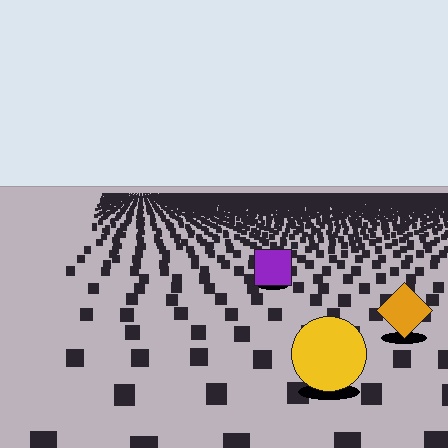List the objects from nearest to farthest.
From nearest to farthest: the yellow circle, the orange diamond, the purple square.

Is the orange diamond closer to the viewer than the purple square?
Yes. The orange diamond is closer — you can tell from the texture gradient: the ground texture is coarser near it.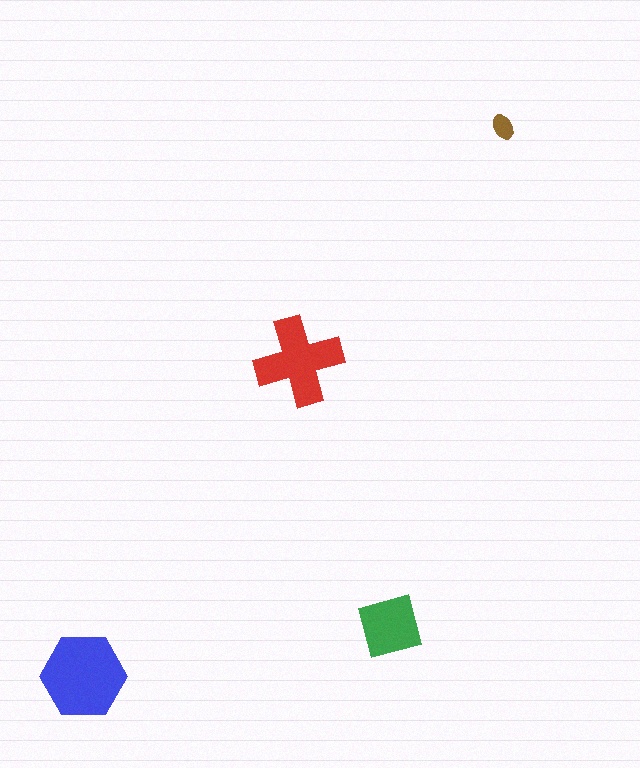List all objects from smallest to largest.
The brown ellipse, the green square, the red cross, the blue hexagon.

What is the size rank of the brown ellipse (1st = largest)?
4th.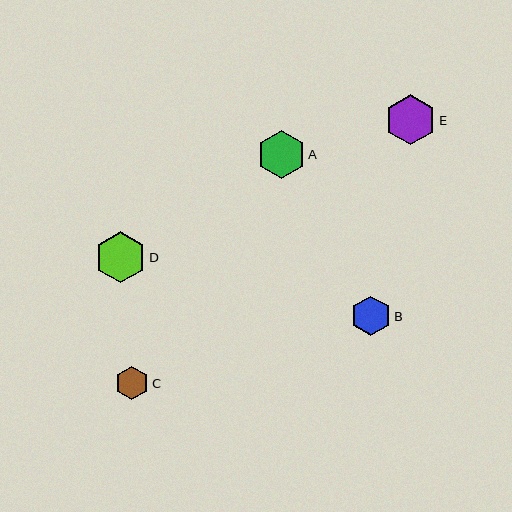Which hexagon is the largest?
Hexagon D is the largest with a size of approximately 51 pixels.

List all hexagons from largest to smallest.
From largest to smallest: D, E, A, B, C.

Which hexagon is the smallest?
Hexagon C is the smallest with a size of approximately 34 pixels.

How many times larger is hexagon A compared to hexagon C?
Hexagon A is approximately 1.4 times the size of hexagon C.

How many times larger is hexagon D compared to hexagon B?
Hexagon D is approximately 1.3 times the size of hexagon B.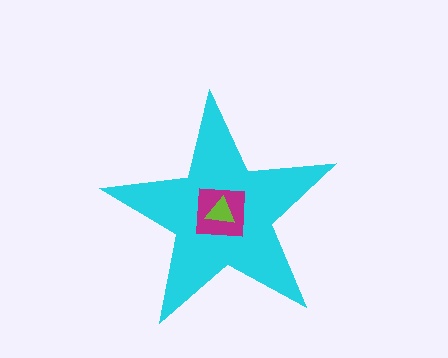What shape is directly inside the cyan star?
The magenta square.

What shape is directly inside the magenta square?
The lime triangle.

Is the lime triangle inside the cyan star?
Yes.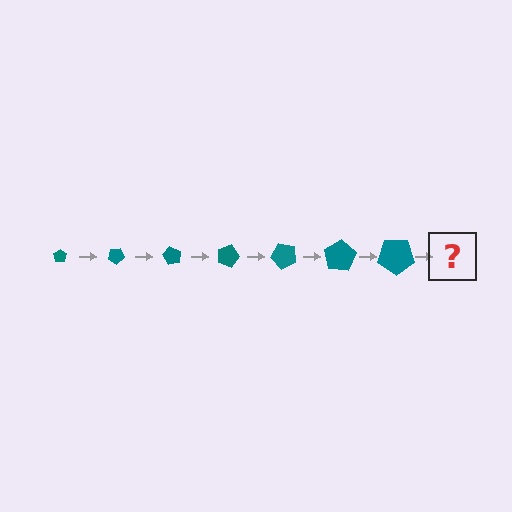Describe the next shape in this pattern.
It should be a pentagon, larger than the previous one and rotated 210 degrees from the start.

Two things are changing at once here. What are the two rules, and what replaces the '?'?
The two rules are that the pentagon grows larger each step and it rotates 30 degrees each step. The '?' should be a pentagon, larger than the previous one and rotated 210 degrees from the start.